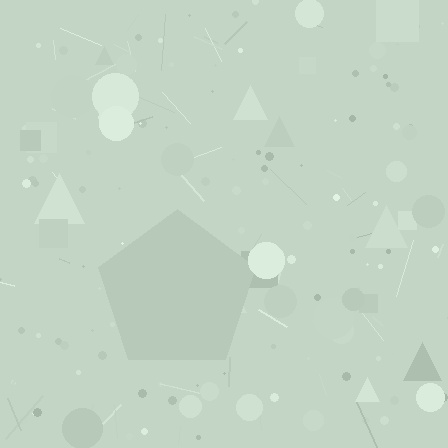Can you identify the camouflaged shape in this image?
The camouflaged shape is a pentagon.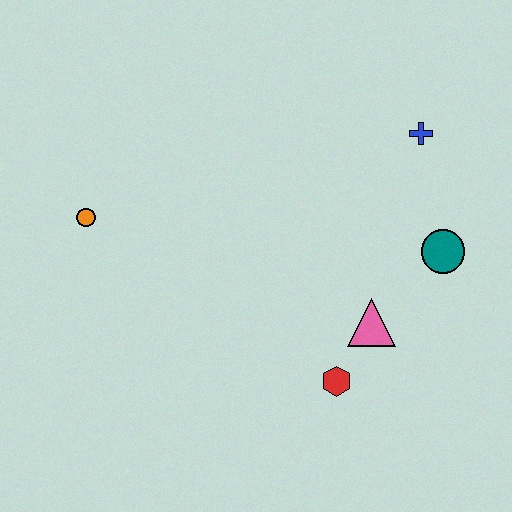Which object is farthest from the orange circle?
The teal circle is farthest from the orange circle.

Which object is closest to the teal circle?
The pink triangle is closest to the teal circle.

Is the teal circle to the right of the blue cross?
Yes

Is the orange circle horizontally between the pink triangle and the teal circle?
No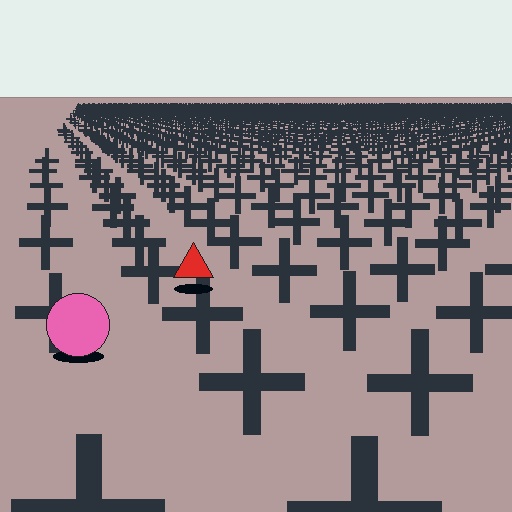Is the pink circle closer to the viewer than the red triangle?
Yes. The pink circle is closer — you can tell from the texture gradient: the ground texture is coarser near it.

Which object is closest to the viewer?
The pink circle is closest. The texture marks near it are larger and more spread out.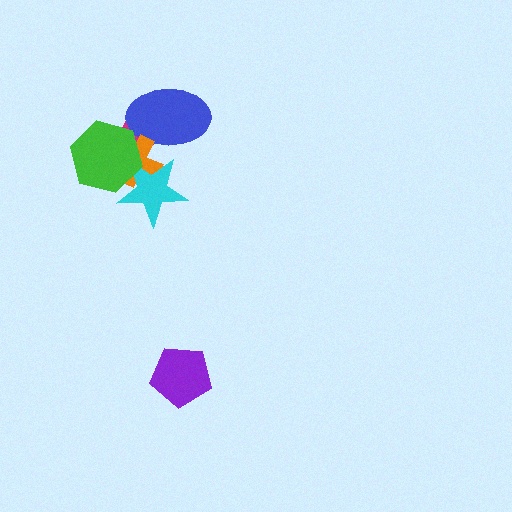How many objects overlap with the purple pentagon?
0 objects overlap with the purple pentagon.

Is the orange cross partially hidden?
Yes, it is partially covered by another shape.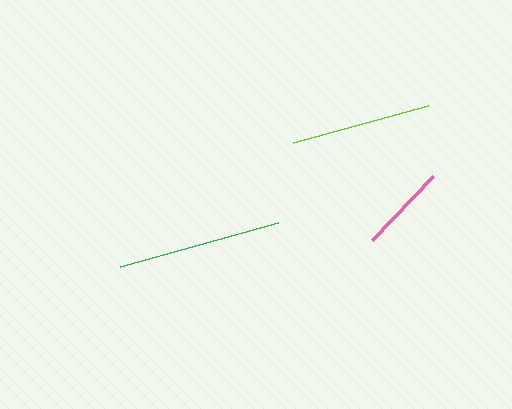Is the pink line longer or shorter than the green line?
The green line is longer than the pink line.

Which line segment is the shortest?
The pink line is the shortest at approximately 88 pixels.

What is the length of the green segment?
The green segment is approximately 164 pixels long.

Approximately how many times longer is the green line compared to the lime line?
The green line is approximately 1.2 times the length of the lime line.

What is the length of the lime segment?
The lime segment is approximately 140 pixels long.